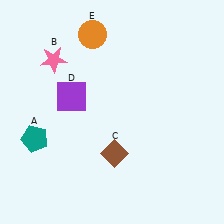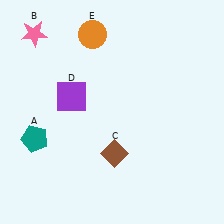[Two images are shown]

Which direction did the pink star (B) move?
The pink star (B) moved up.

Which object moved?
The pink star (B) moved up.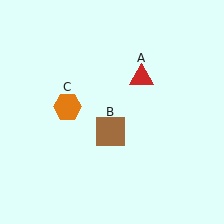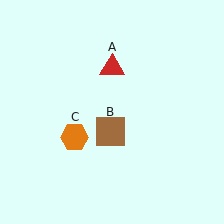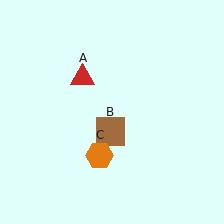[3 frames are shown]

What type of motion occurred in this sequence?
The red triangle (object A), orange hexagon (object C) rotated counterclockwise around the center of the scene.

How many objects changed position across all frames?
2 objects changed position: red triangle (object A), orange hexagon (object C).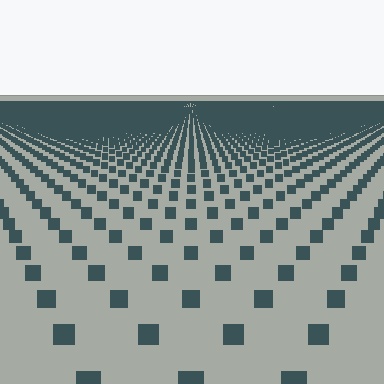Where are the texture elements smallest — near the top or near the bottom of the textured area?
Near the top.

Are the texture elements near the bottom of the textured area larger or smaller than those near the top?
Larger. Near the bottom, elements are closer to the viewer and appear at a bigger on-screen size.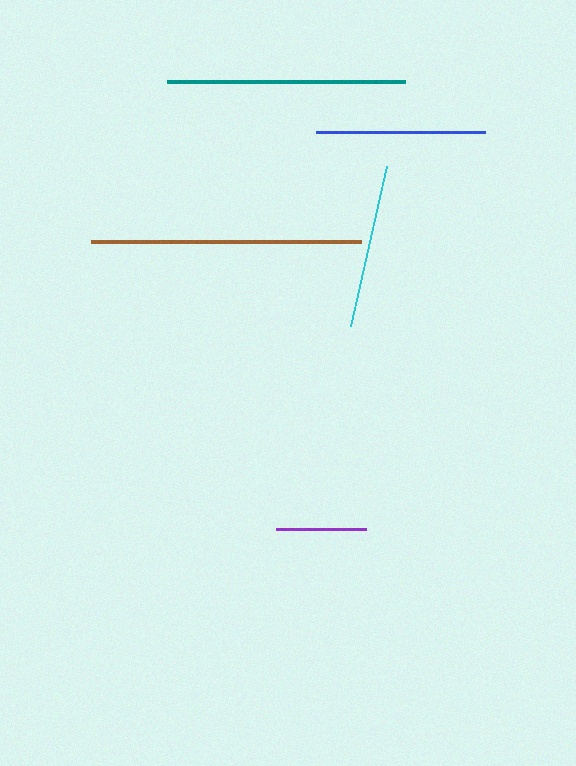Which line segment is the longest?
The brown line is the longest at approximately 271 pixels.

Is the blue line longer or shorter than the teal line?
The teal line is longer than the blue line.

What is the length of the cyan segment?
The cyan segment is approximately 163 pixels long.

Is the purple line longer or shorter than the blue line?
The blue line is longer than the purple line.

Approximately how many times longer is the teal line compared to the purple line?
The teal line is approximately 2.7 times the length of the purple line.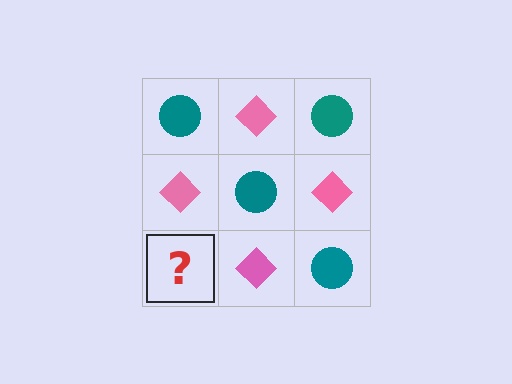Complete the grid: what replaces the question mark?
The question mark should be replaced with a teal circle.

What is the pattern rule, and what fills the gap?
The rule is that it alternates teal circle and pink diamond in a checkerboard pattern. The gap should be filled with a teal circle.